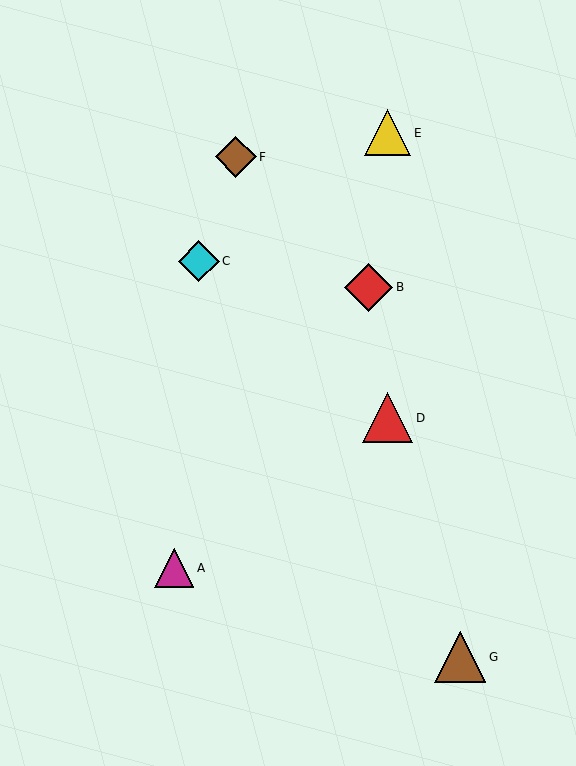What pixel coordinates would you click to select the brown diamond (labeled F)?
Click at (236, 157) to select the brown diamond F.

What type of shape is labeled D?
Shape D is a red triangle.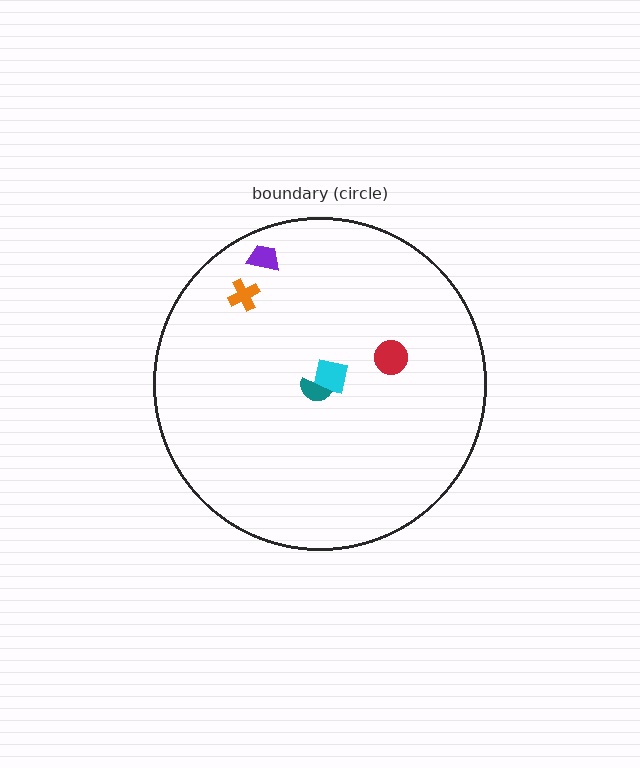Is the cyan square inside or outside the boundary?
Inside.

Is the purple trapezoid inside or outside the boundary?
Inside.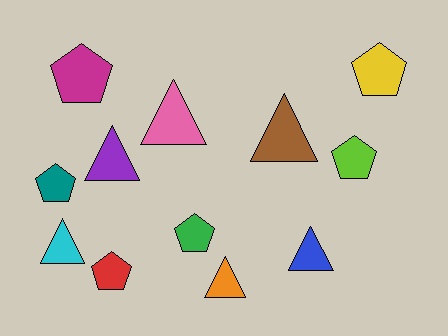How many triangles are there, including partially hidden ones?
There are 6 triangles.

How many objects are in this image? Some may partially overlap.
There are 12 objects.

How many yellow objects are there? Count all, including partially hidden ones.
There is 1 yellow object.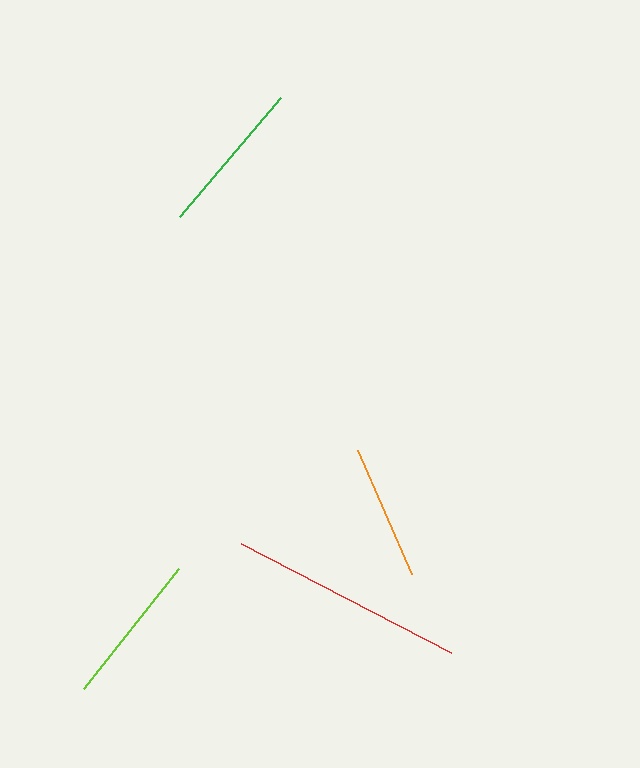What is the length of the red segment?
The red segment is approximately 236 pixels long.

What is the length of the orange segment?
The orange segment is approximately 135 pixels long.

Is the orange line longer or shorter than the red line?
The red line is longer than the orange line.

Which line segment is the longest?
The red line is the longest at approximately 236 pixels.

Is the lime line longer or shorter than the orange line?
The lime line is longer than the orange line.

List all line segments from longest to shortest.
From longest to shortest: red, green, lime, orange.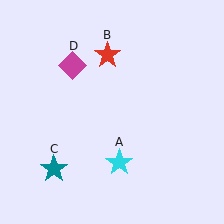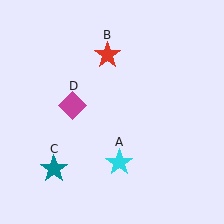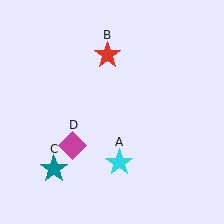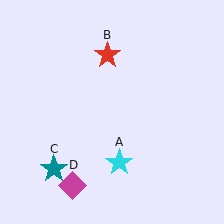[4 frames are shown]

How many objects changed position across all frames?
1 object changed position: magenta diamond (object D).